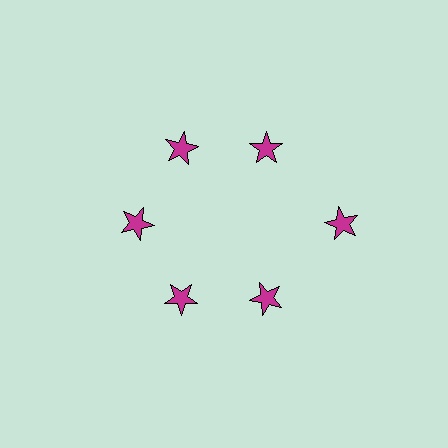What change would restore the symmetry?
The symmetry would be restored by moving it inward, back onto the ring so that all 6 stars sit at equal angles and equal distance from the center.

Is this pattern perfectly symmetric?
No. The 6 magenta stars are arranged in a ring, but one element near the 3 o'clock position is pushed outward from the center, breaking the 6-fold rotational symmetry.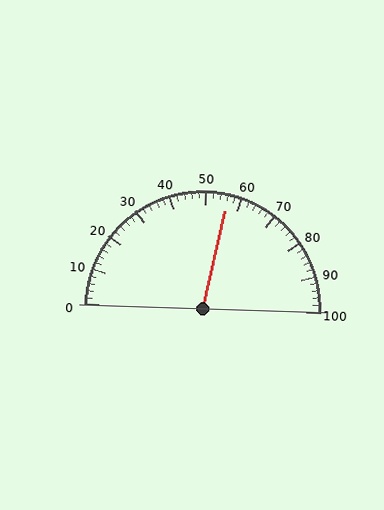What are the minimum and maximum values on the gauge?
The gauge ranges from 0 to 100.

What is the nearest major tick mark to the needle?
The nearest major tick mark is 60.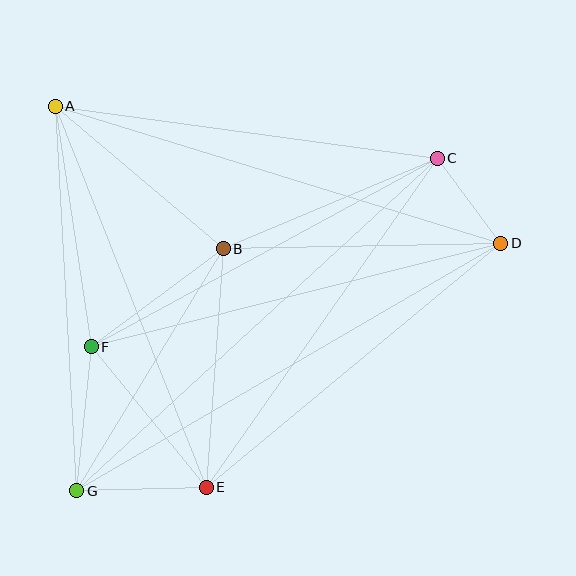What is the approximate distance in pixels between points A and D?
The distance between A and D is approximately 466 pixels.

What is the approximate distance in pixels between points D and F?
The distance between D and F is approximately 422 pixels.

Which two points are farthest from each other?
Points D and G are farthest from each other.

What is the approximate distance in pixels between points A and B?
The distance between A and B is approximately 220 pixels.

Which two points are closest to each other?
Points C and D are closest to each other.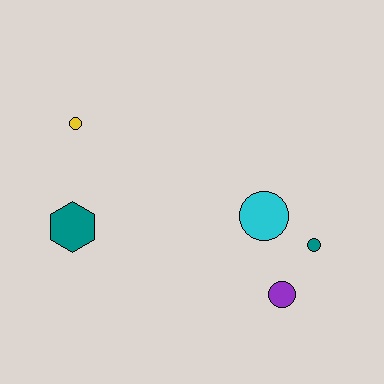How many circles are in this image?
There are 4 circles.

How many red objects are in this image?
There are no red objects.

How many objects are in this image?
There are 5 objects.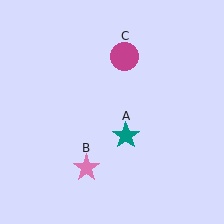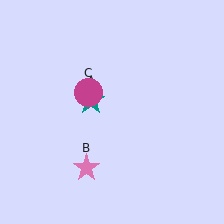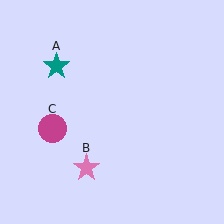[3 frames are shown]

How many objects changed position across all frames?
2 objects changed position: teal star (object A), magenta circle (object C).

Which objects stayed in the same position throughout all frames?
Pink star (object B) remained stationary.